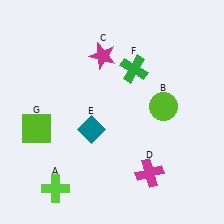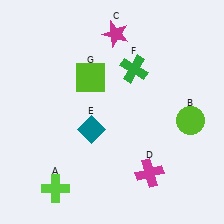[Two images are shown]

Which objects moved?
The objects that moved are: the lime circle (B), the magenta star (C), the lime square (G).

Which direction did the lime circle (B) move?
The lime circle (B) moved right.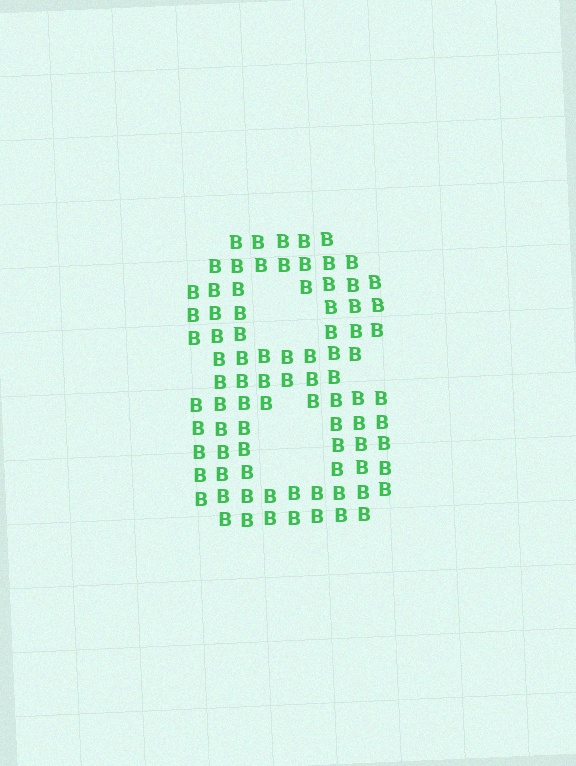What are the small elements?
The small elements are letter B's.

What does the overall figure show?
The overall figure shows the digit 8.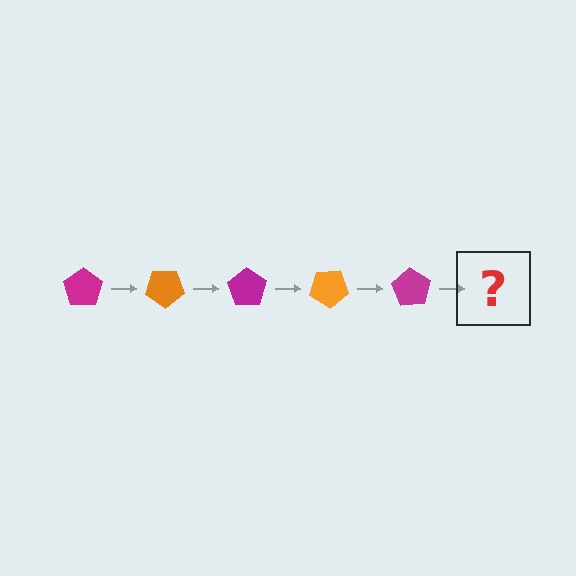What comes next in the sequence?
The next element should be an orange pentagon, rotated 175 degrees from the start.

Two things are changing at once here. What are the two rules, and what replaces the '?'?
The two rules are that it rotates 35 degrees each step and the color cycles through magenta and orange. The '?' should be an orange pentagon, rotated 175 degrees from the start.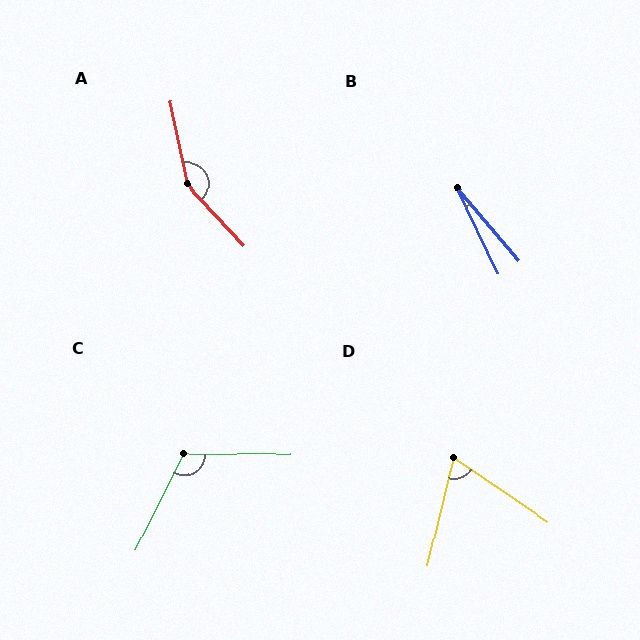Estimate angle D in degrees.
Approximately 69 degrees.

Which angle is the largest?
A, at approximately 149 degrees.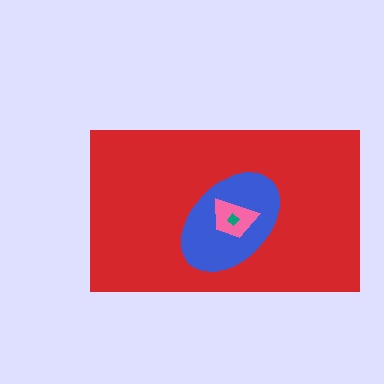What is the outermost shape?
The red rectangle.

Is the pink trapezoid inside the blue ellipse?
Yes.